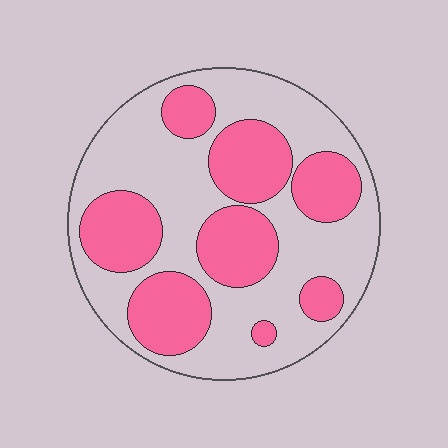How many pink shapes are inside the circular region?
8.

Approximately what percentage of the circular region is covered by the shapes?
Approximately 40%.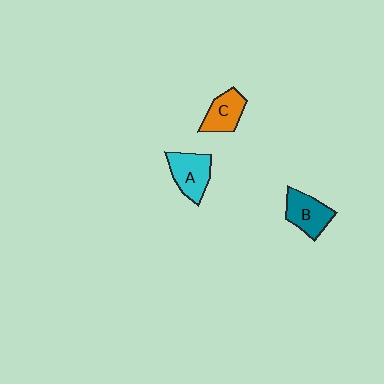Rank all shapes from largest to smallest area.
From largest to smallest: A (cyan), B (teal), C (orange).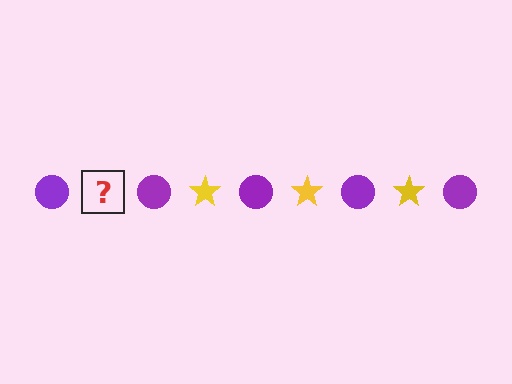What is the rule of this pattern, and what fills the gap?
The rule is that the pattern alternates between purple circle and yellow star. The gap should be filled with a yellow star.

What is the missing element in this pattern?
The missing element is a yellow star.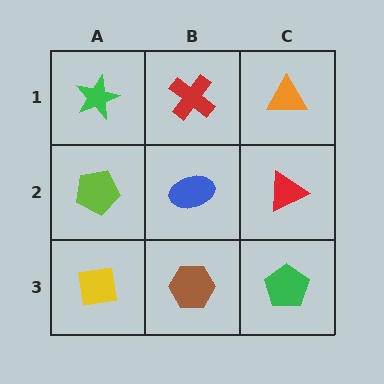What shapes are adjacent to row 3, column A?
A lime pentagon (row 2, column A), a brown hexagon (row 3, column B).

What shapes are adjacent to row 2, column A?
A green star (row 1, column A), a yellow square (row 3, column A), a blue ellipse (row 2, column B).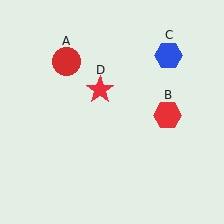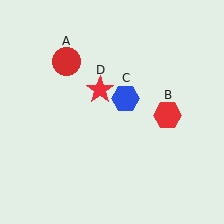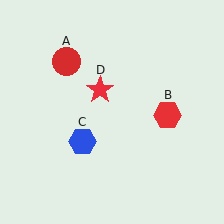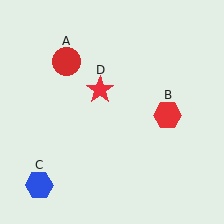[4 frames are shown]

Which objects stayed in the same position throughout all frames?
Red circle (object A) and red hexagon (object B) and red star (object D) remained stationary.